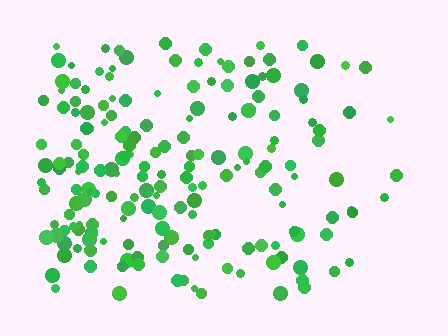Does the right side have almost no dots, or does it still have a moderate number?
Still a moderate number, just noticeably fewer than the left.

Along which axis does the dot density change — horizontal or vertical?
Horizontal.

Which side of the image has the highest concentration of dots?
The left.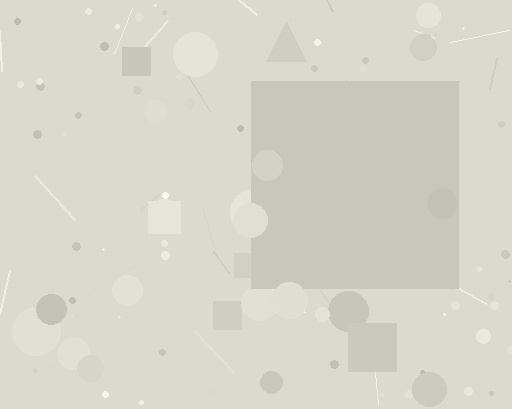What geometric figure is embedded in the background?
A square is embedded in the background.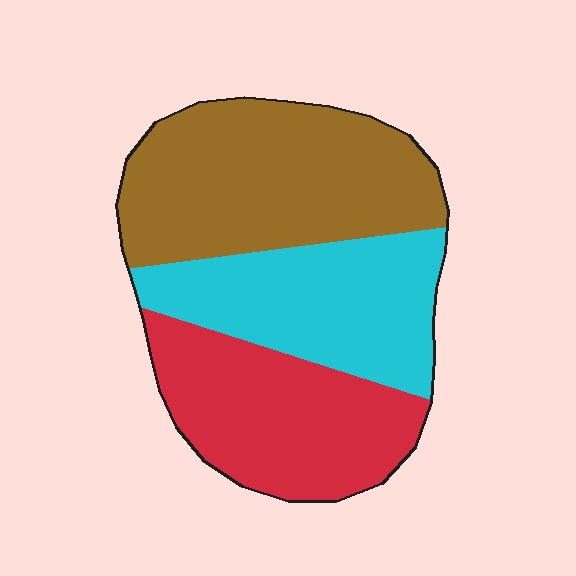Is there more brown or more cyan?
Brown.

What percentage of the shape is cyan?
Cyan takes up about one third (1/3) of the shape.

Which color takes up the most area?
Brown, at roughly 40%.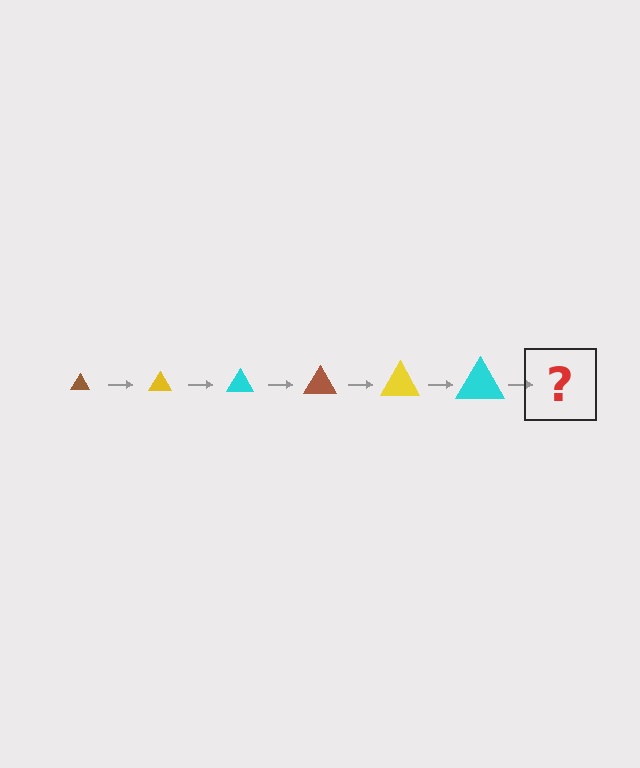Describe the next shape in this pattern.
It should be a brown triangle, larger than the previous one.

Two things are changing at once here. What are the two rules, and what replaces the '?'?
The two rules are that the triangle grows larger each step and the color cycles through brown, yellow, and cyan. The '?' should be a brown triangle, larger than the previous one.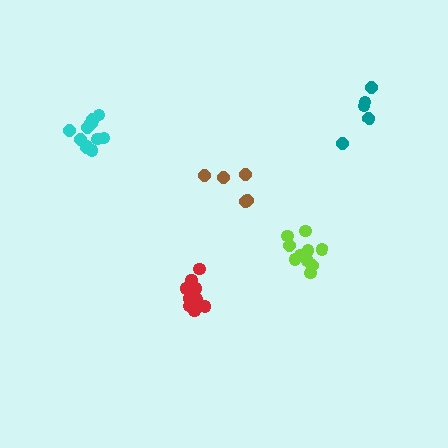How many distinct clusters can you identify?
There are 5 distinct clusters.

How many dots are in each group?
Group 1: 5 dots, Group 2: 10 dots, Group 3: 11 dots, Group 4: 5 dots, Group 5: 11 dots (42 total).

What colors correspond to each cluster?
The clusters are colored: brown, lime, red, teal, cyan.